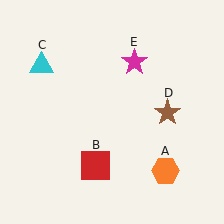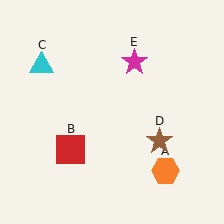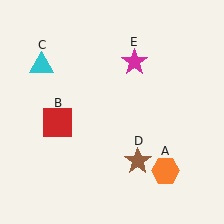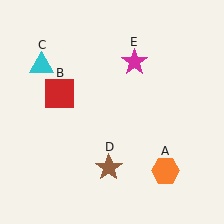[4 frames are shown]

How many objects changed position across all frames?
2 objects changed position: red square (object B), brown star (object D).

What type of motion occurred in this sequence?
The red square (object B), brown star (object D) rotated clockwise around the center of the scene.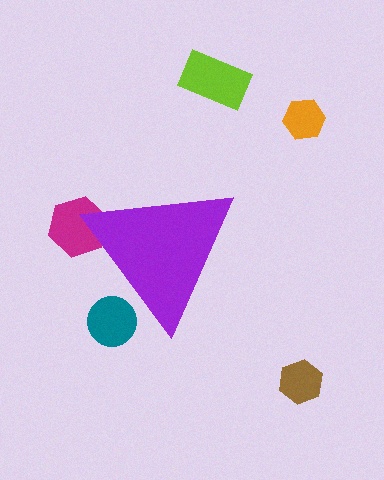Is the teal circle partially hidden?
Yes, the teal circle is partially hidden behind the purple triangle.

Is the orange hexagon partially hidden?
No, the orange hexagon is fully visible.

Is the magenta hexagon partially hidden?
Yes, the magenta hexagon is partially hidden behind the purple triangle.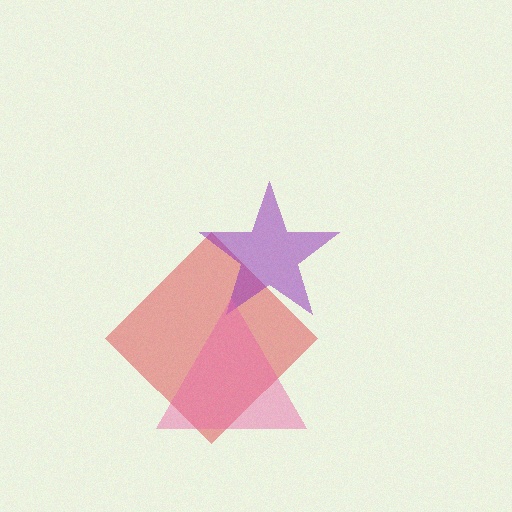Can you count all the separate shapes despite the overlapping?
Yes, there are 3 separate shapes.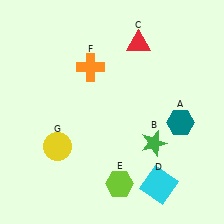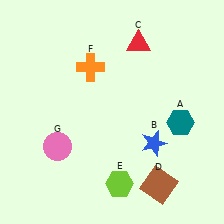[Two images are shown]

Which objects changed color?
B changed from green to blue. D changed from cyan to brown. G changed from yellow to pink.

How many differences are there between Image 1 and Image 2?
There are 3 differences between the two images.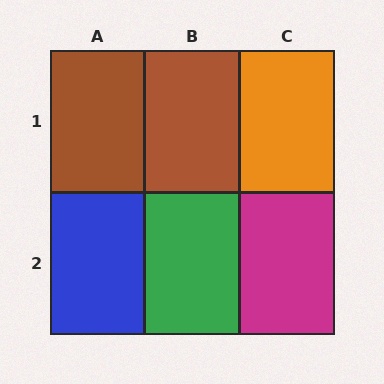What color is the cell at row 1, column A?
Brown.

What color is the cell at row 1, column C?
Orange.